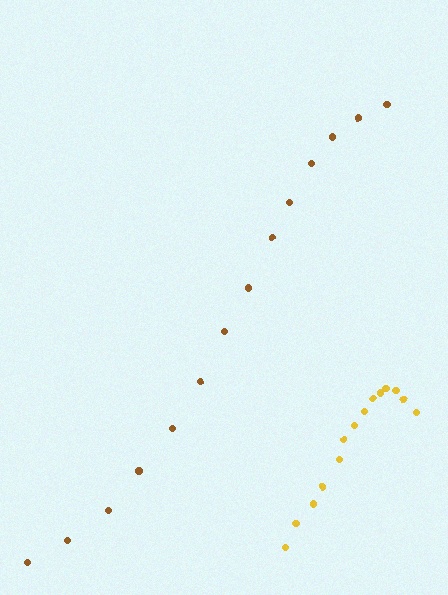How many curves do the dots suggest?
There are 2 distinct paths.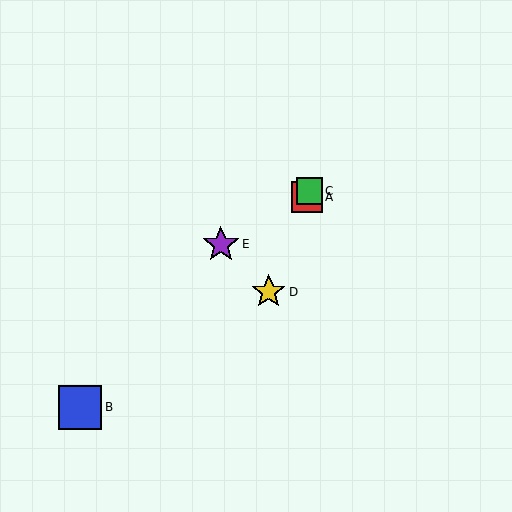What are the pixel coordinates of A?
Object A is at (307, 197).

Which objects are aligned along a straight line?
Objects A, C, D are aligned along a straight line.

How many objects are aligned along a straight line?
3 objects (A, C, D) are aligned along a straight line.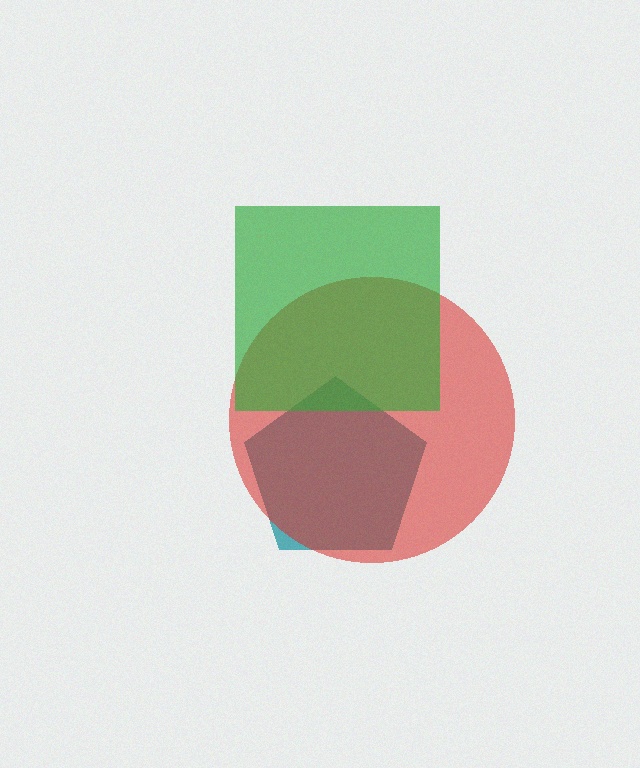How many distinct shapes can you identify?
There are 3 distinct shapes: a teal pentagon, a red circle, a green square.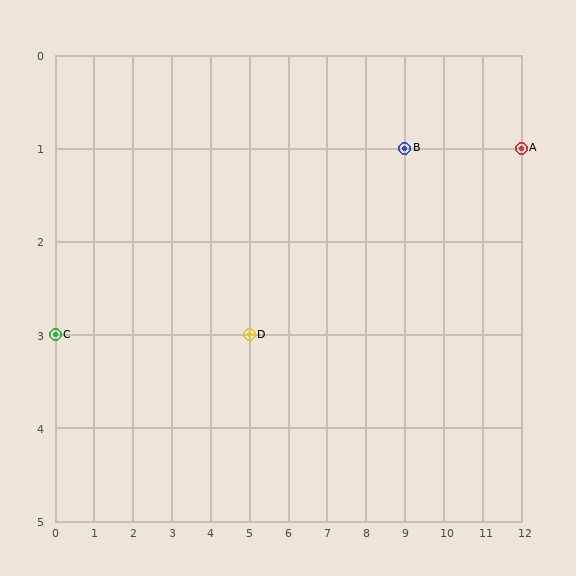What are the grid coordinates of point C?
Point C is at grid coordinates (0, 3).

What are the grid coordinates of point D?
Point D is at grid coordinates (5, 3).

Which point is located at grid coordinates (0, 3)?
Point C is at (0, 3).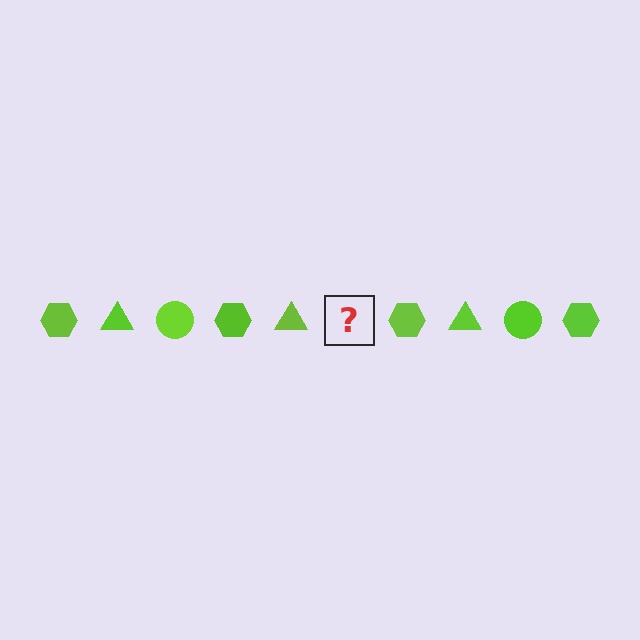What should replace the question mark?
The question mark should be replaced with a lime circle.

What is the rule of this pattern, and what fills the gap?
The rule is that the pattern cycles through hexagon, triangle, circle shapes in lime. The gap should be filled with a lime circle.